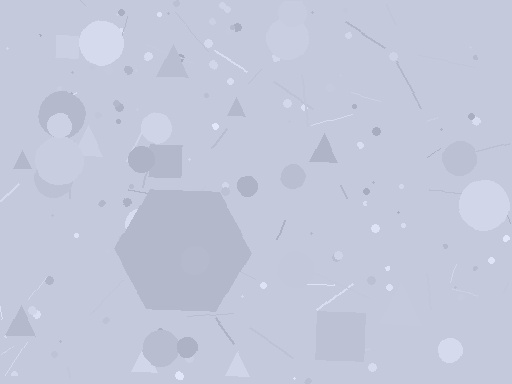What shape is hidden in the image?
A hexagon is hidden in the image.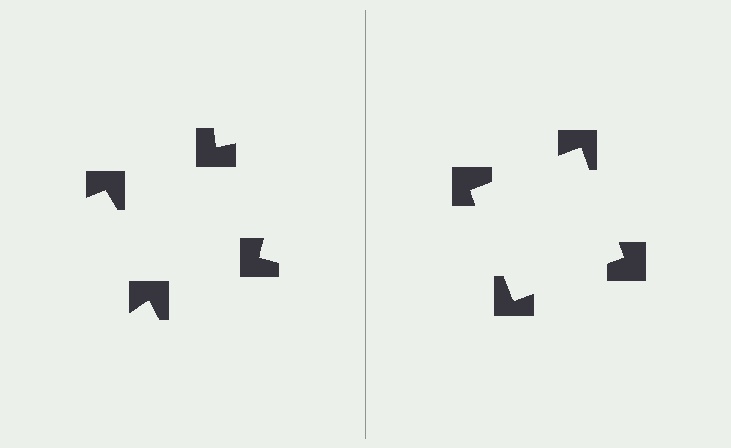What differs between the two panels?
The notched squares are positioned identically on both sides; only the wedge orientations differ. On the right they align to a square; on the left they are misaligned.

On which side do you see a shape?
An illusory square appears on the right side. On the left side the wedge cuts are rotated, so no coherent shape forms.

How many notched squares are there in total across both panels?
8 — 4 on each side.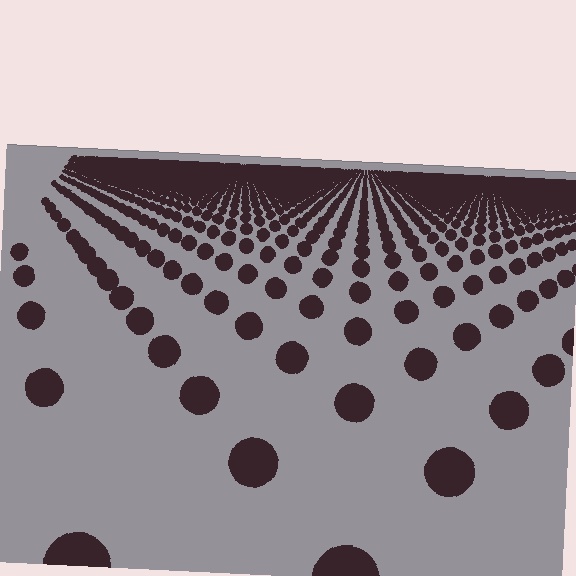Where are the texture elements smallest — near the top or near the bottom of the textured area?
Near the top.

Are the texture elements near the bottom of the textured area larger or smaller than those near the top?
Larger. Near the bottom, elements are closer to the viewer and appear at a bigger on-screen size.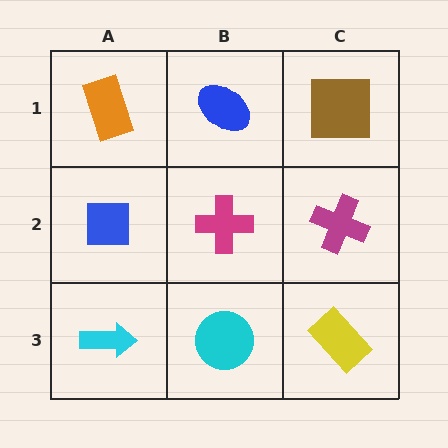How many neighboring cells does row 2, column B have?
4.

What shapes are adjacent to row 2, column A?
An orange rectangle (row 1, column A), a cyan arrow (row 3, column A), a magenta cross (row 2, column B).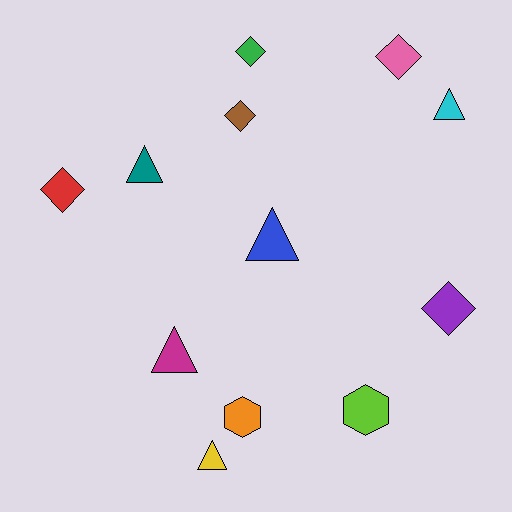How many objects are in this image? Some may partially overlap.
There are 12 objects.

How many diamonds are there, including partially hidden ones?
There are 5 diamonds.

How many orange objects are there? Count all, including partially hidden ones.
There is 1 orange object.